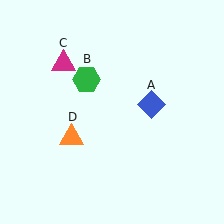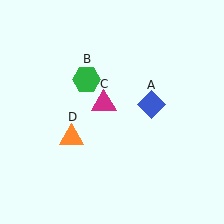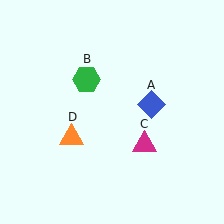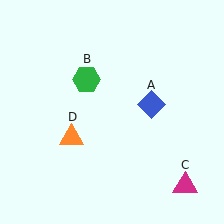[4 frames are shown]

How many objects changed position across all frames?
1 object changed position: magenta triangle (object C).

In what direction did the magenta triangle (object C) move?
The magenta triangle (object C) moved down and to the right.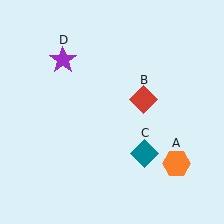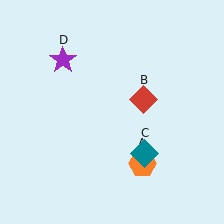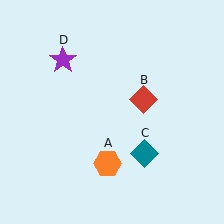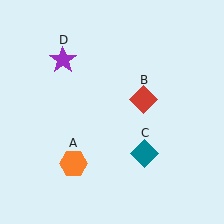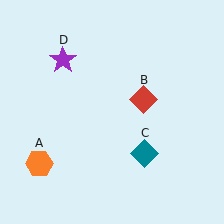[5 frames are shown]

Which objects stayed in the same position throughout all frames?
Red diamond (object B) and teal diamond (object C) and purple star (object D) remained stationary.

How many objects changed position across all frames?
1 object changed position: orange hexagon (object A).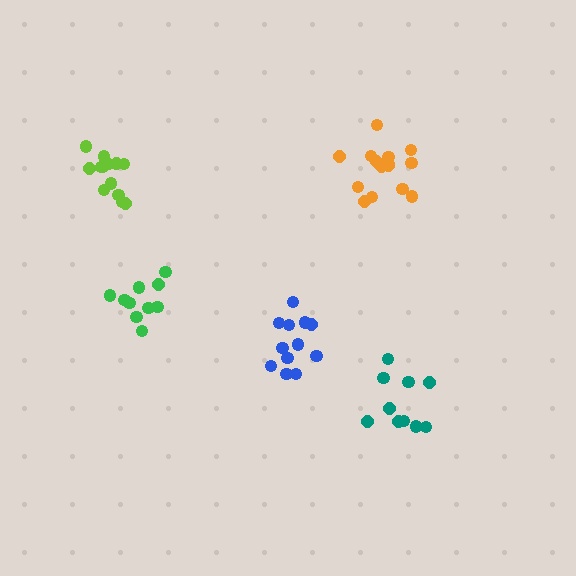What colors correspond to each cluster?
The clusters are colored: blue, teal, orange, lime, green.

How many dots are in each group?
Group 1: 12 dots, Group 2: 10 dots, Group 3: 15 dots, Group 4: 13 dots, Group 5: 10 dots (60 total).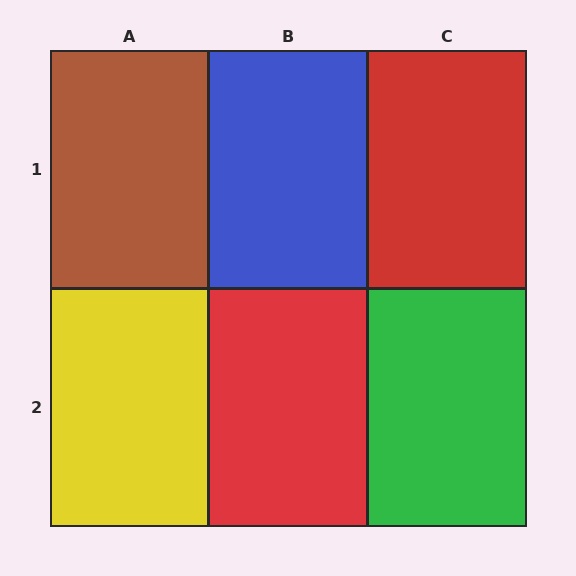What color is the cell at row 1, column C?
Red.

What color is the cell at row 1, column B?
Blue.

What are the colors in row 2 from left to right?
Yellow, red, green.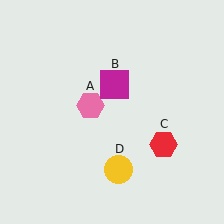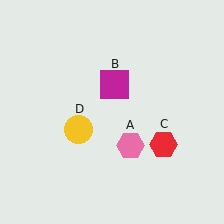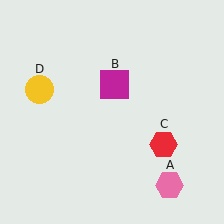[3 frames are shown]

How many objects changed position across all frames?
2 objects changed position: pink hexagon (object A), yellow circle (object D).